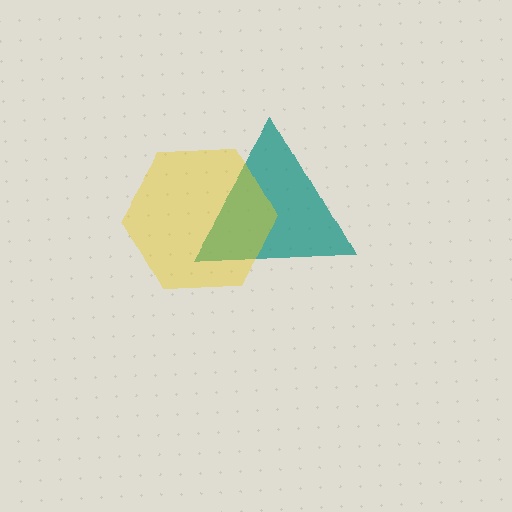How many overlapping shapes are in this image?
There are 2 overlapping shapes in the image.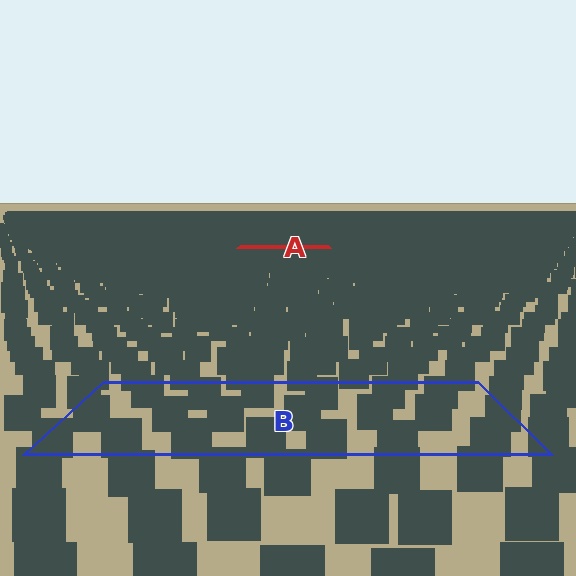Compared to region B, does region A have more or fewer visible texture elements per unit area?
Region A has more texture elements per unit area — they are packed more densely because it is farther away.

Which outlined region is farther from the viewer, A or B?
Region A is farther from the viewer — the texture elements inside it appear smaller and more densely packed.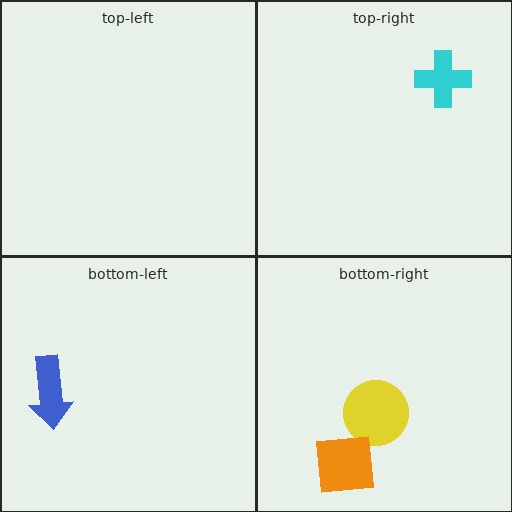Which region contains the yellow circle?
The bottom-right region.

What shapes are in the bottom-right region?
The yellow circle, the orange square.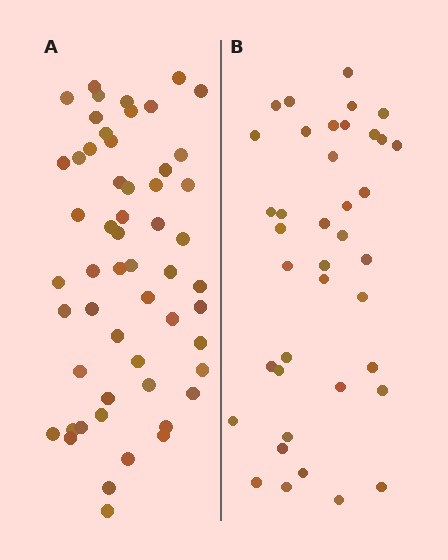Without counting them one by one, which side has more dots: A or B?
Region A (the left region) has more dots.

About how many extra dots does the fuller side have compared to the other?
Region A has approximately 15 more dots than region B.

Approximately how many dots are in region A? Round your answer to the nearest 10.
About 60 dots. (The exact count is 55, which rounds to 60.)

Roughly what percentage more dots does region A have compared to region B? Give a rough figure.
About 40% more.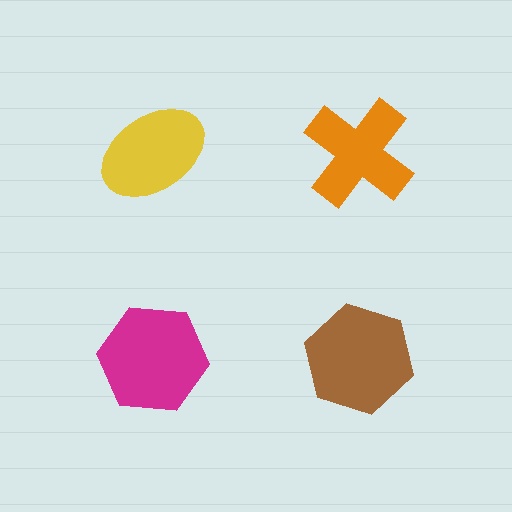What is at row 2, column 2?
A brown hexagon.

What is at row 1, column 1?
A yellow ellipse.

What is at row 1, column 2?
An orange cross.